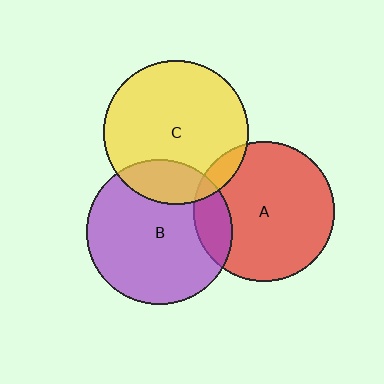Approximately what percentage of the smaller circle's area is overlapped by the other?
Approximately 15%.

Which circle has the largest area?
Circle B (purple).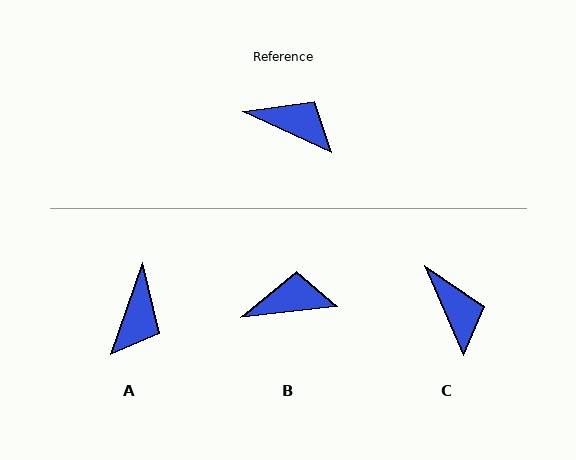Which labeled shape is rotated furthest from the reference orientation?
A, about 84 degrees away.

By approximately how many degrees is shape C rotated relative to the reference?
Approximately 42 degrees clockwise.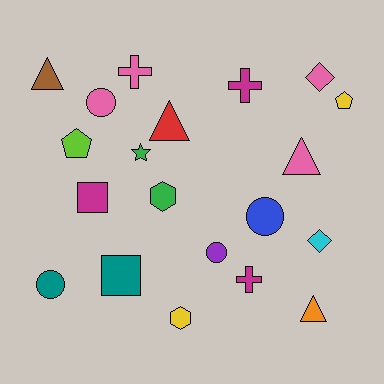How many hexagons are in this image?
There are 2 hexagons.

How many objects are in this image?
There are 20 objects.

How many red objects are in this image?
There is 1 red object.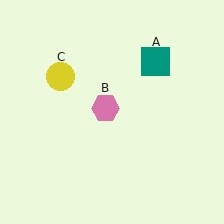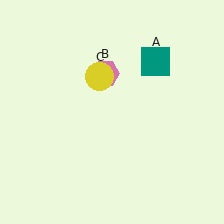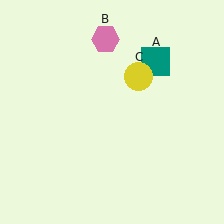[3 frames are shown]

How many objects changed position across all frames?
2 objects changed position: pink hexagon (object B), yellow circle (object C).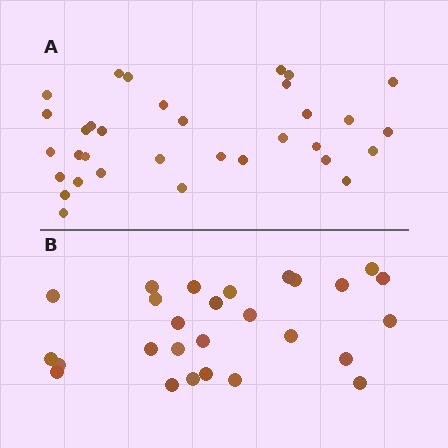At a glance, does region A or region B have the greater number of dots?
Region A (the top region) has more dots.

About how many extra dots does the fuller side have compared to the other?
Region A has about 6 more dots than region B.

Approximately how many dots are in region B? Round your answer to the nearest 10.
About 30 dots. (The exact count is 27, which rounds to 30.)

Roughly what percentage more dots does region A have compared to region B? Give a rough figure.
About 20% more.